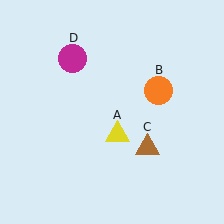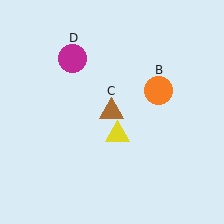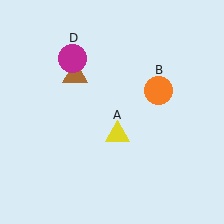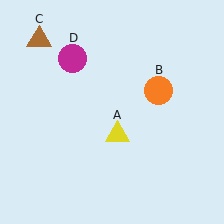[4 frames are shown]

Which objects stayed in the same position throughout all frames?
Yellow triangle (object A) and orange circle (object B) and magenta circle (object D) remained stationary.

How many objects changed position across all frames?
1 object changed position: brown triangle (object C).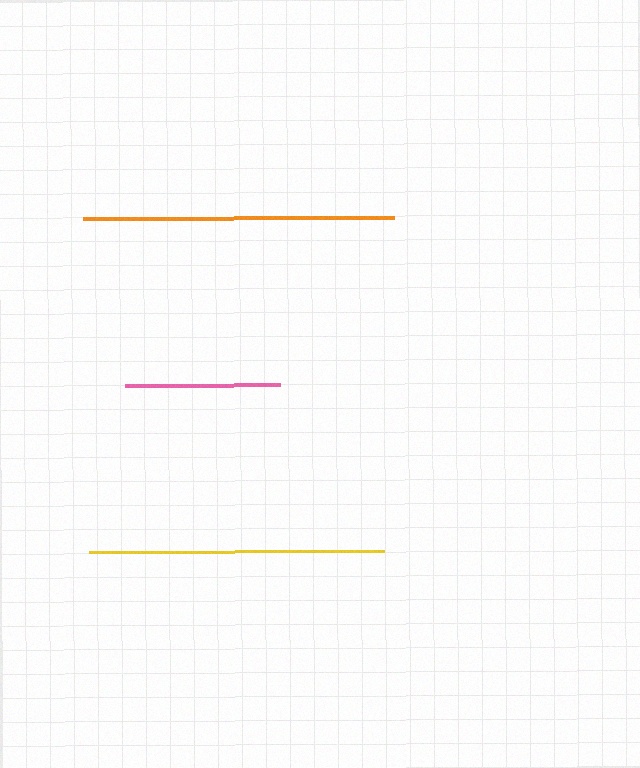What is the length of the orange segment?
The orange segment is approximately 311 pixels long.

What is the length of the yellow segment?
The yellow segment is approximately 295 pixels long.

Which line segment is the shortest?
The pink line is the shortest at approximately 155 pixels.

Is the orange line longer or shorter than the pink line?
The orange line is longer than the pink line.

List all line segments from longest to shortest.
From longest to shortest: orange, yellow, pink.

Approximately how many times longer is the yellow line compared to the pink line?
The yellow line is approximately 1.9 times the length of the pink line.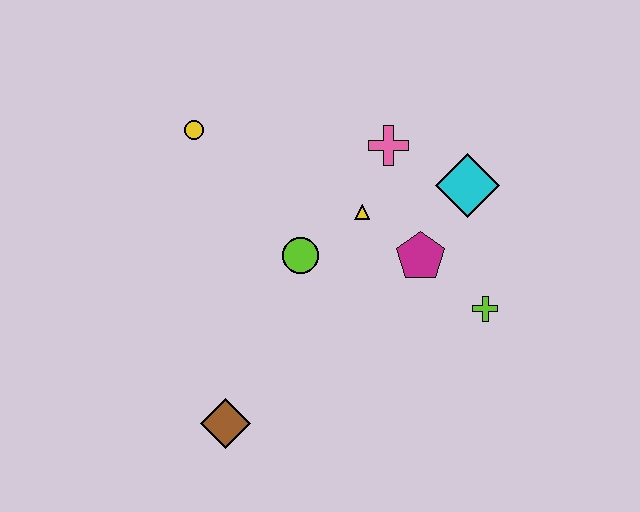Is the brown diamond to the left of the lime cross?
Yes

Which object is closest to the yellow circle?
The lime circle is closest to the yellow circle.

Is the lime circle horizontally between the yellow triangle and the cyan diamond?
No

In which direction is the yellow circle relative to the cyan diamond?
The yellow circle is to the left of the cyan diamond.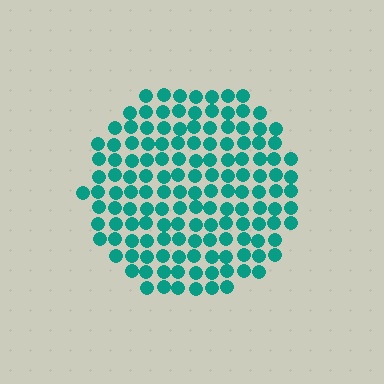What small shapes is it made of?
It is made of small circles.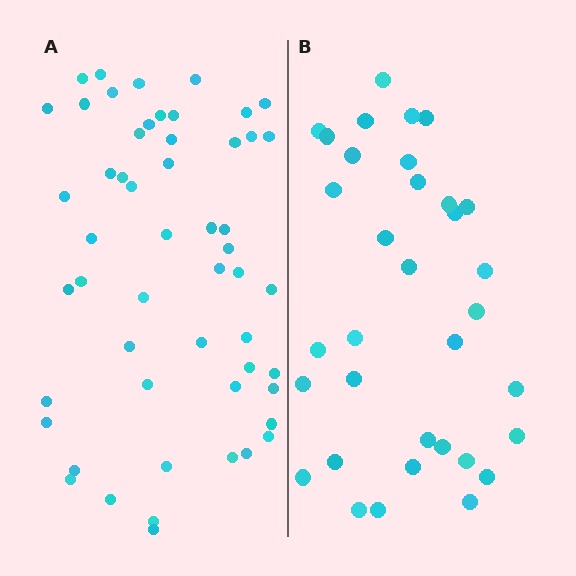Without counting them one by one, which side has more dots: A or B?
Region A (the left region) has more dots.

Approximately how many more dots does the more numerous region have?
Region A has approximately 20 more dots than region B.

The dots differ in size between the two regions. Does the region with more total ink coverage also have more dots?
No. Region B has more total ink coverage because its dots are larger, but region A actually contains more individual dots. Total area can be misleading — the number of items is what matters here.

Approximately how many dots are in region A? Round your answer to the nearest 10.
About 50 dots. (The exact count is 53, which rounds to 50.)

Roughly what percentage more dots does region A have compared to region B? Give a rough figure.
About 55% more.